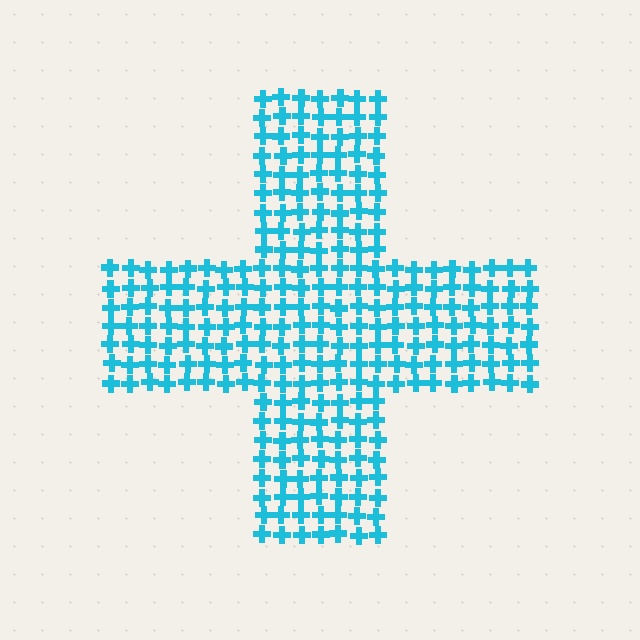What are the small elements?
The small elements are crosses.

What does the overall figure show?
The overall figure shows a cross.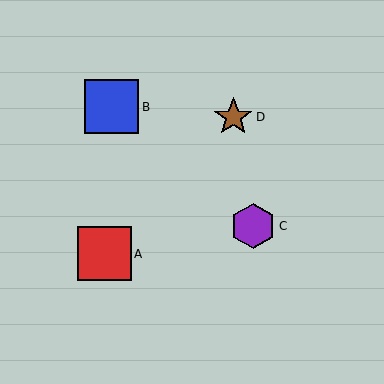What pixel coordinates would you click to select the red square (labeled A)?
Click at (105, 254) to select the red square A.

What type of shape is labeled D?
Shape D is a brown star.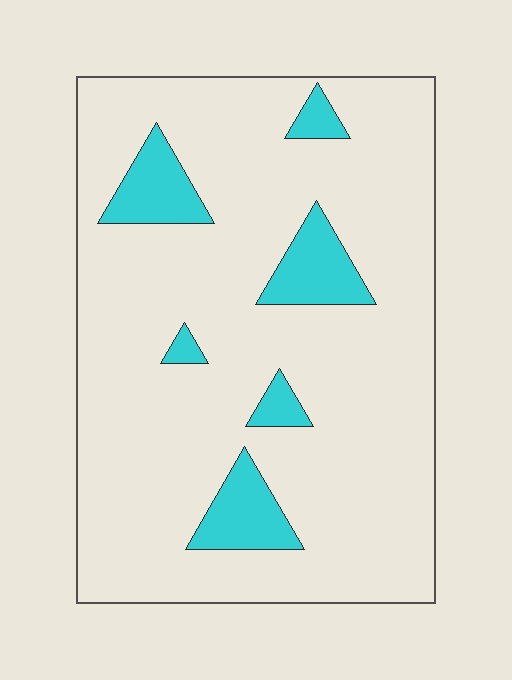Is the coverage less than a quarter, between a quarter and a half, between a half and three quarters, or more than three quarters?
Less than a quarter.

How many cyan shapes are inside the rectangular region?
6.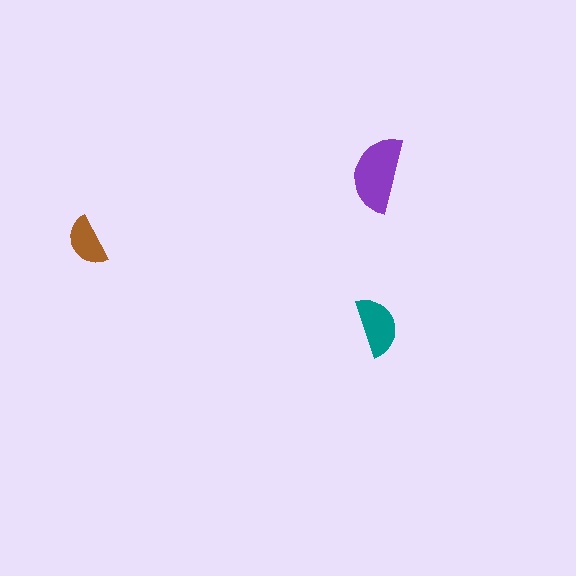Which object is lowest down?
The teal semicircle is bottommost.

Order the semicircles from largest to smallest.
the purple one, the teal one, the brown one.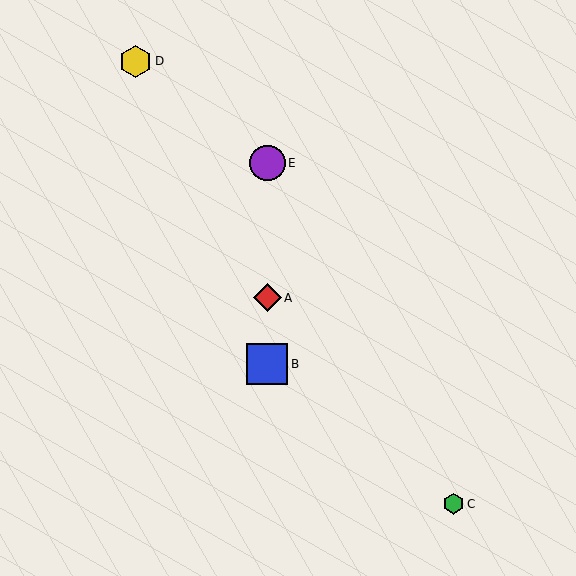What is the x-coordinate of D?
Object D is at x≈136.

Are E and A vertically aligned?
Yes, both are at x≈267.